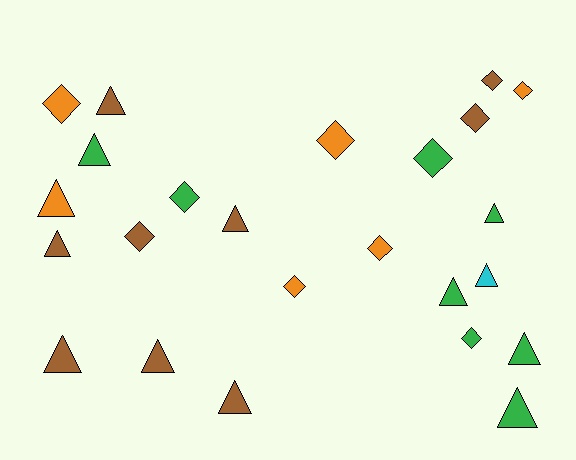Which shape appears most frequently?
Triangle, with 13 objects.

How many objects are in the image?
There are 24 objects.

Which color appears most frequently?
Brown, with 9 objects.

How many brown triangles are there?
There are 6 brown triangles.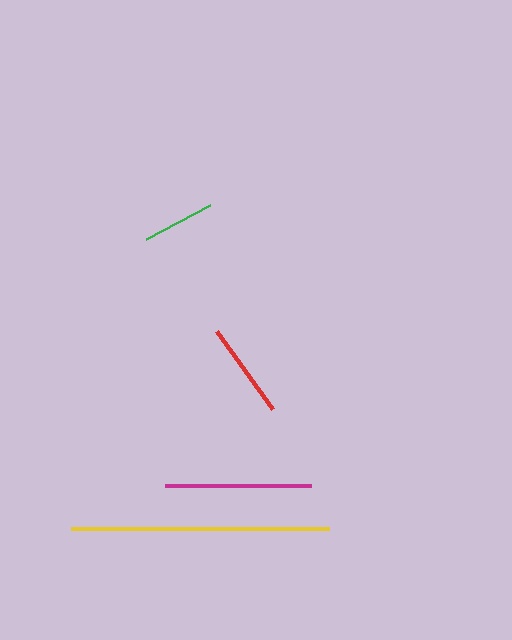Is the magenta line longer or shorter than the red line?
The magenta line is longer than the red line.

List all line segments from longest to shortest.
From longest to shortest: yellow, magenta, red, green.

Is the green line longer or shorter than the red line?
The red line is longer than the green line.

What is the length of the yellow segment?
The yellow segment is approximately 259 pixels long.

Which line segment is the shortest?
The green line is the shortest at approximately 73 pixels.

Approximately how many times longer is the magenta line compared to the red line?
The magenta line is approximately 1.5 times the length of the red line.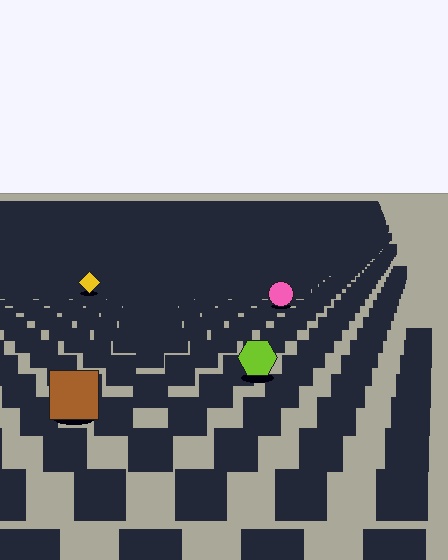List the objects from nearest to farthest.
From nearest to farthest: the brown square, the lime hexagon, the pink circle, the yellow diamond.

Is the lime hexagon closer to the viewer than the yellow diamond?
Yes. The lime hexagon is closer — you can tell from the texture gradient: the ground texture is coarser near it.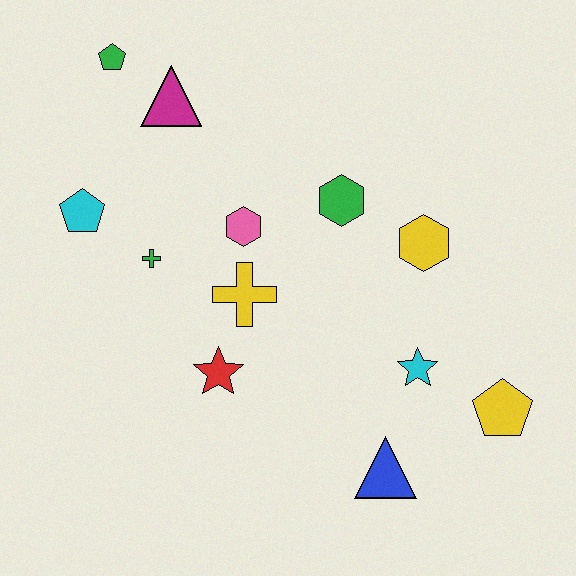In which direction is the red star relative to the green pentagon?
The red star is below the green pentagon.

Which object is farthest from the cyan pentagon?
The yellow pentagon is farthest from the cyan pentagon.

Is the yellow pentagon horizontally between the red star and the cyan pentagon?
No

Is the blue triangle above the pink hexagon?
No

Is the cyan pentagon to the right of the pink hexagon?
No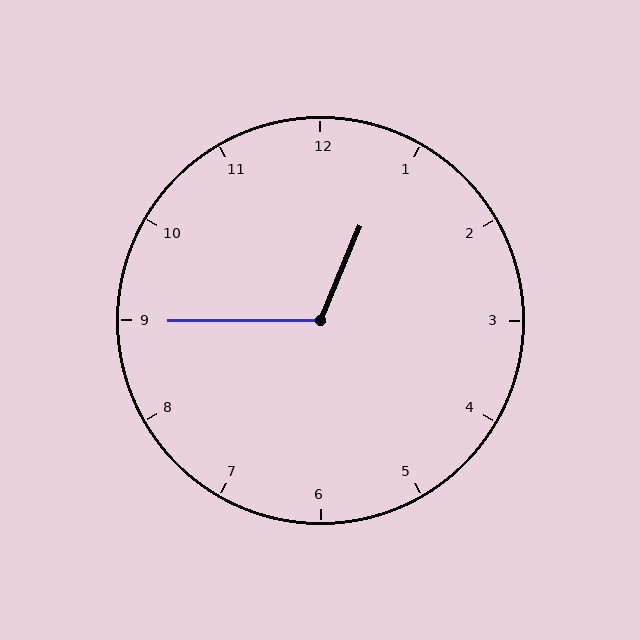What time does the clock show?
12:45.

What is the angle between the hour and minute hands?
Approximately 112 degrees.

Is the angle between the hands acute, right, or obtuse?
It is obtuse.